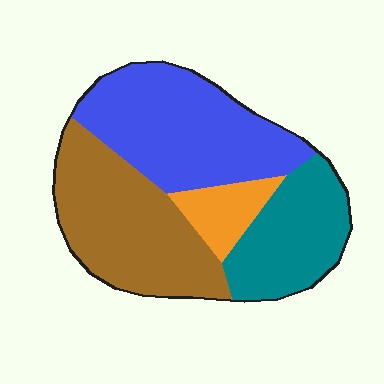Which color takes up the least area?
Orange, at roughly 10%.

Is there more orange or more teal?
Teal.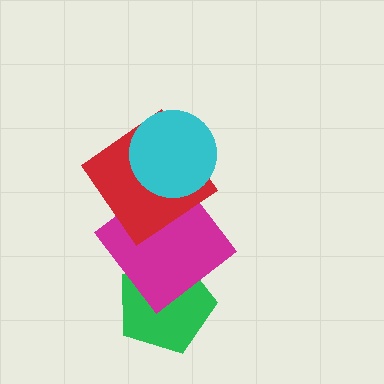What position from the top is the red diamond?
The red diamond is 2nd from the top.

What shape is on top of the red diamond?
The cyan circle is on top of the red diamond.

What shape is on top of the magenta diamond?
The red diamond is on top of the magenta diamond.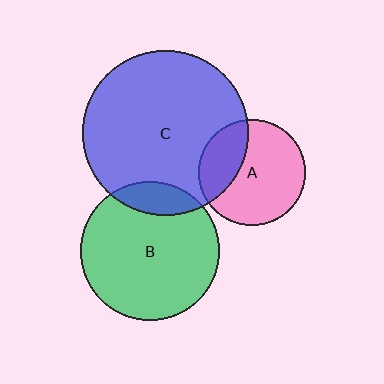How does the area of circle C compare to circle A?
Approximately 2.4 times.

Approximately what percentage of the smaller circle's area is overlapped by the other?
Approximately 30%.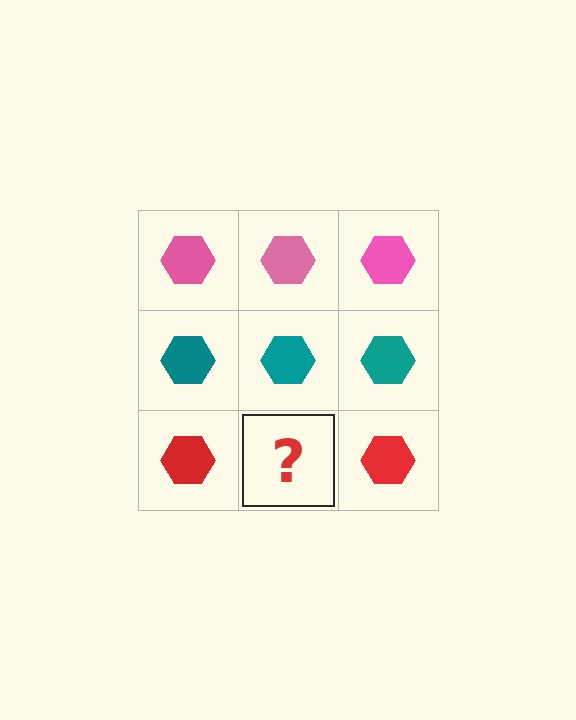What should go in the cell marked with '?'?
The missing cell should contain a red hexagon.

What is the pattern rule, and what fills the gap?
The rule is that each row has a consistent color. The gap should be filled with a red hexagon.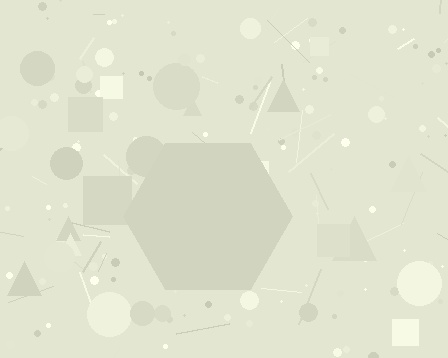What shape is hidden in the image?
A hexagon is hidden in the image.